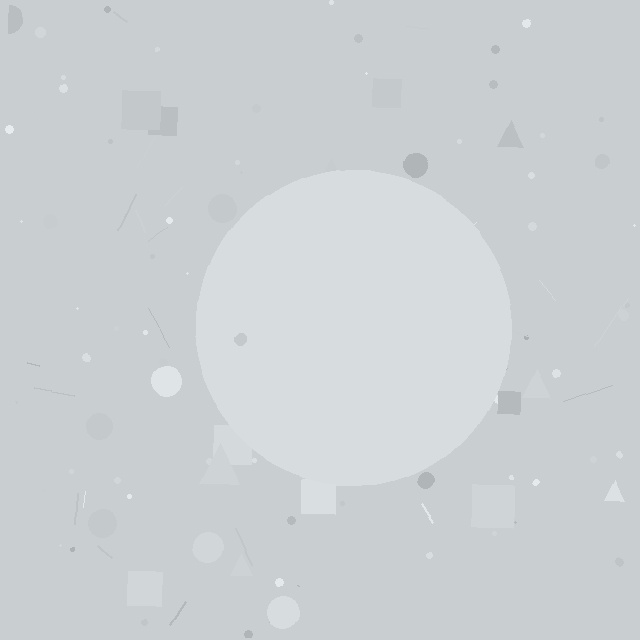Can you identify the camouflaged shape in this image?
The camouflaged shape is a circle.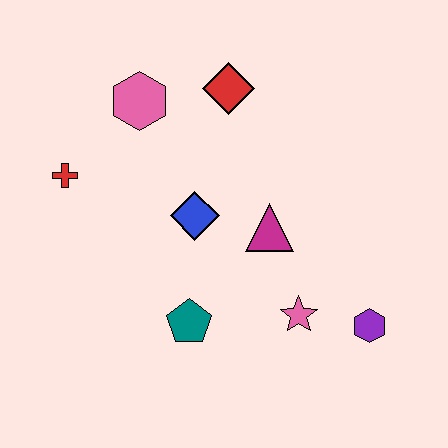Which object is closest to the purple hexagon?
The pink star is closest to the purple hexagon.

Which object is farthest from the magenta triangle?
The red cross is farthest from the magenta triangle.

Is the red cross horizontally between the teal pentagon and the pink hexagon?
No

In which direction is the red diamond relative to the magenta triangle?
The red diamond is above the magenta triangle.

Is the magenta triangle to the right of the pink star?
No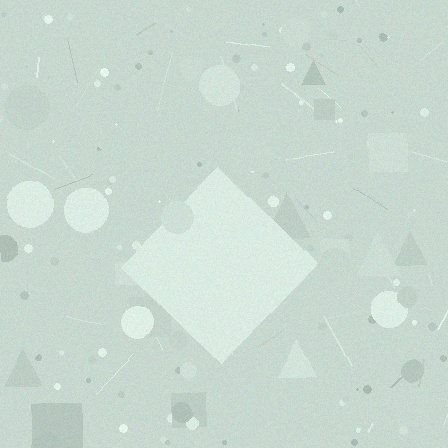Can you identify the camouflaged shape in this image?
The camouflaged shape is a diamond.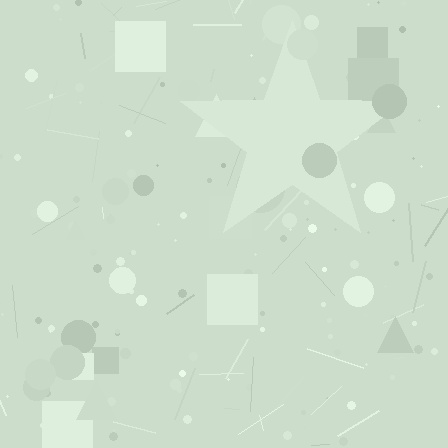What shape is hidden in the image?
A star is hidden in the image.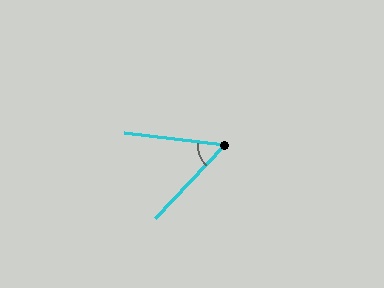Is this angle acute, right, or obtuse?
It is acute.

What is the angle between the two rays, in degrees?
Approximately 53 degrees.